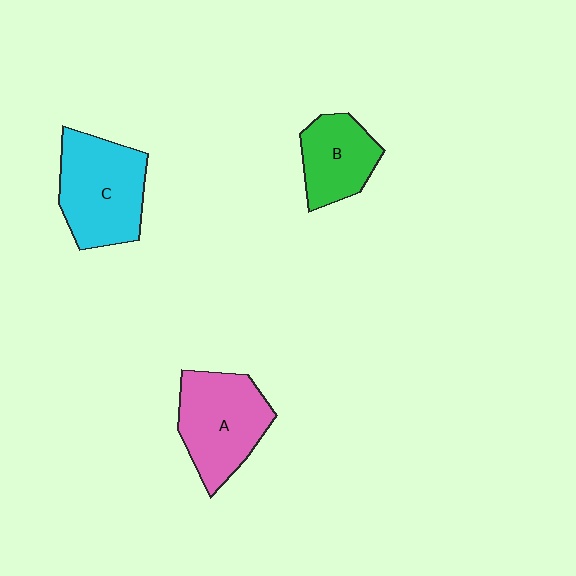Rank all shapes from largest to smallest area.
From largest to smallest: C (cyan), A (pink), B (green).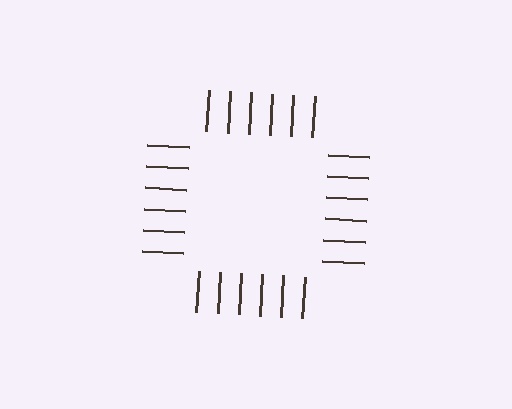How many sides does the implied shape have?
4 sides — the line-ends trace a square.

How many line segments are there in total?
24 — 6 along each of the 4 edges.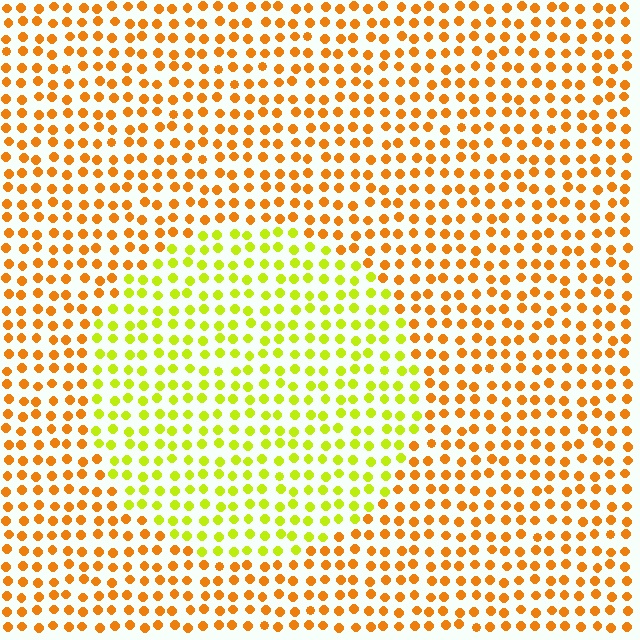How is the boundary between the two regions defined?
The boundary is defined purely by a slight shift in hue (about 43 degrees). Spacing, size, and orientation are identical on both sides.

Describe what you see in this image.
The image is filled with small orange elements in a uniform arrangement. A circle-shaped region is visible where the elements are tinted to a slightly different hue, forming a subtle color boundary.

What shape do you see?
I see a circle.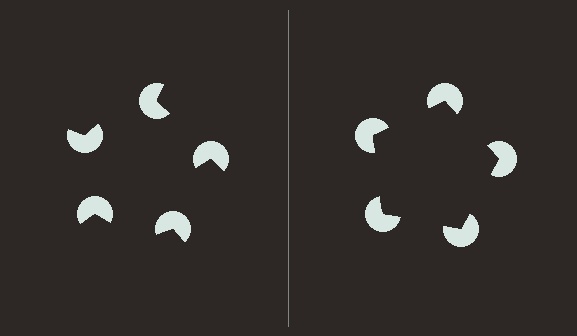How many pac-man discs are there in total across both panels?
10 — 5 on each side.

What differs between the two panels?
The pac-man discs are positioned identically on both sides; only the wedge orientations differ. On the right they align to a pentagon; on the left they are misaligned.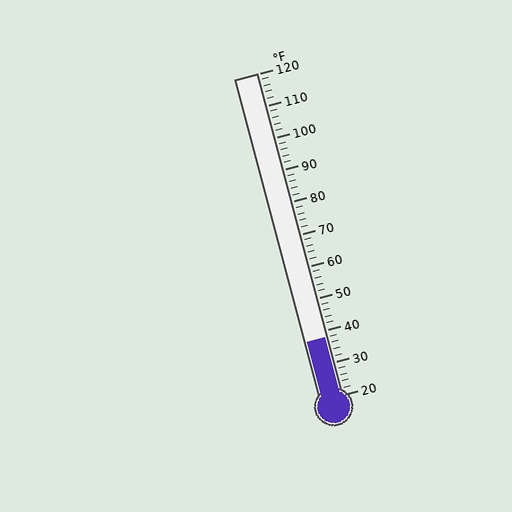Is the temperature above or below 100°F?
The temperature is below 100°F.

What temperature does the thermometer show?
The thermometer shows approximately 38°F.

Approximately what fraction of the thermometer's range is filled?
The thermometer is filled to approximately 20% of its range.